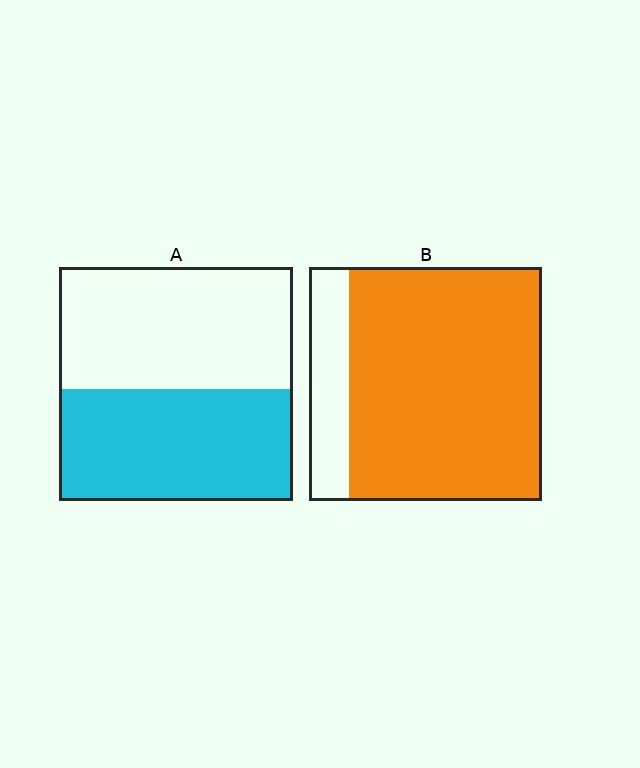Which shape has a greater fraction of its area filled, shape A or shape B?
Shape B.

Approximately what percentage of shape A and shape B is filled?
A is approximately 50% and B is approximately 85%.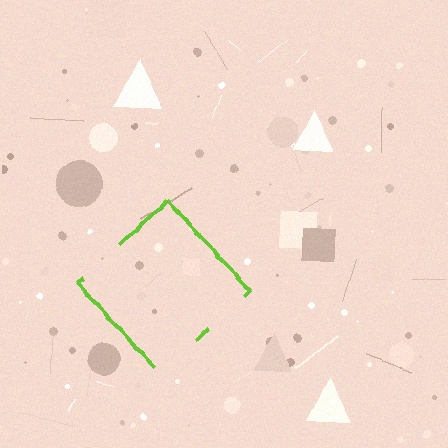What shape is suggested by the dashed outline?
The dashed outline suggests a diamond.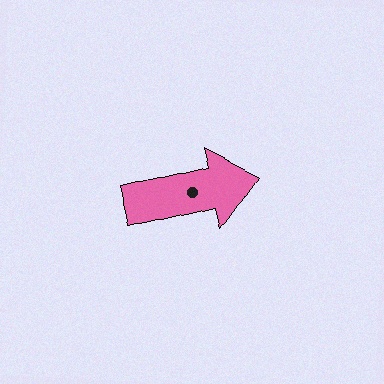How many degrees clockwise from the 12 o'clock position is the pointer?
Approximately 76 degrees.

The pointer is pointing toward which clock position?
Roughly 3 o'clock.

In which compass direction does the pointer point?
East.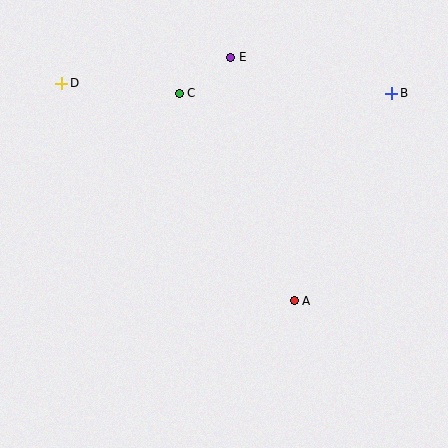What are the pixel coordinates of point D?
Point D is at (62, 83).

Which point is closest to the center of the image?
Point A at (295, 300) is closest to the center.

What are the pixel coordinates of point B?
Point B is at (392, 94).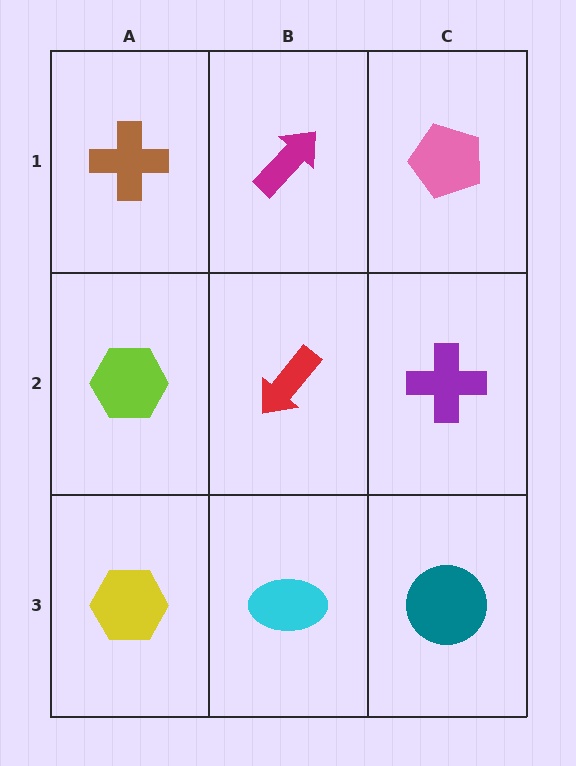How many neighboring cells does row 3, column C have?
2.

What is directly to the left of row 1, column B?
A brown cross.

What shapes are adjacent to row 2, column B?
A magenta arrow (row 1, column B), a cyan ellipse (row 3, column B), a lime hexagon (row 2, column A), a purple cross (row 2, column C).